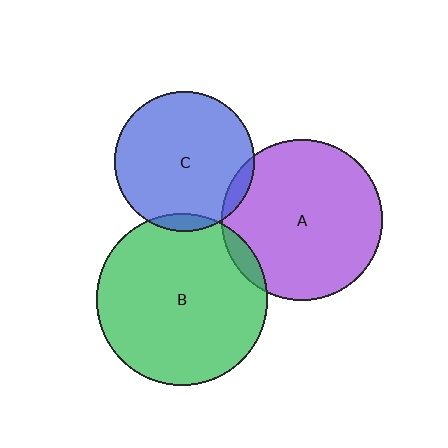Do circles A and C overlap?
Yes.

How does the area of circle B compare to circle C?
Approximately 1.5 times.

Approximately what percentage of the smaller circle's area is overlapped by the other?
Approximately 5%.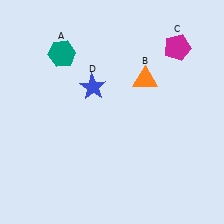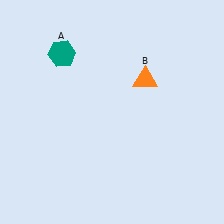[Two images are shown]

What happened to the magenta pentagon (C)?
The magenta pentagon (C) was removed in Image 2. It was in the top-right area of Image 1.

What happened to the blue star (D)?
The blue star (D) was removed in Image 2. It was in the top-left area of Image 1.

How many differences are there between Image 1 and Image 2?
There are 2 differences between the two images.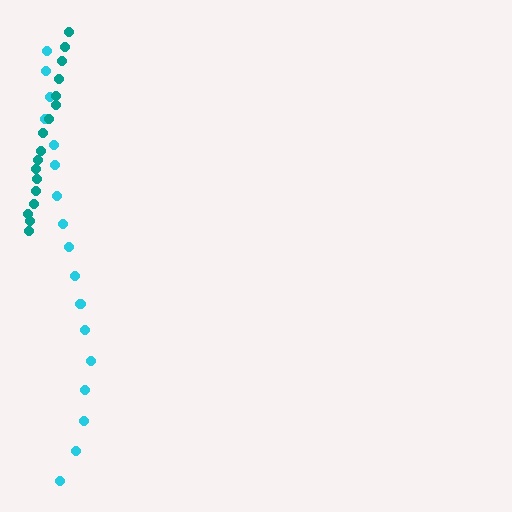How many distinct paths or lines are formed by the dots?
There are 2 distinct paths.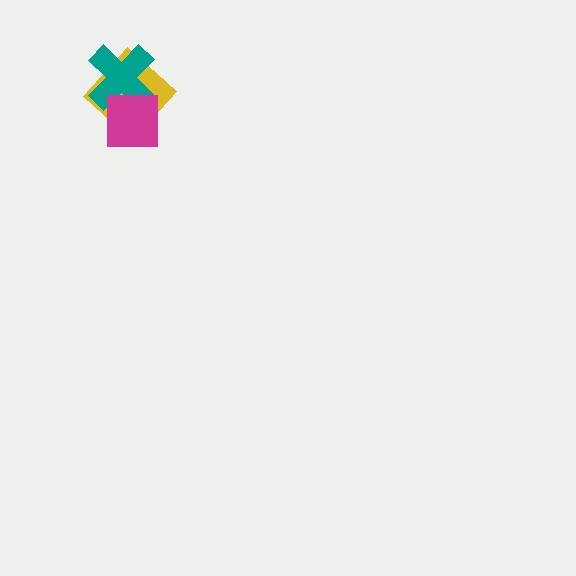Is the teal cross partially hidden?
Yes, it is partially covered by another shape.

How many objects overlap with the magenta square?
2 objects overlap with the magenta square.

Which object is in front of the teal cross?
The magenta square is in front of the teal cross.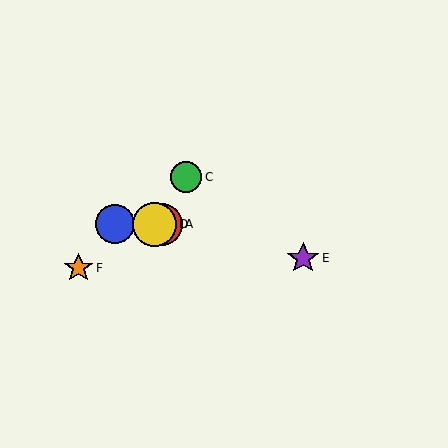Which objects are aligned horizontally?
Objects A, B, D are aligned horizontally.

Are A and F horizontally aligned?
No, A is at y≈224 and F is at y≈268.